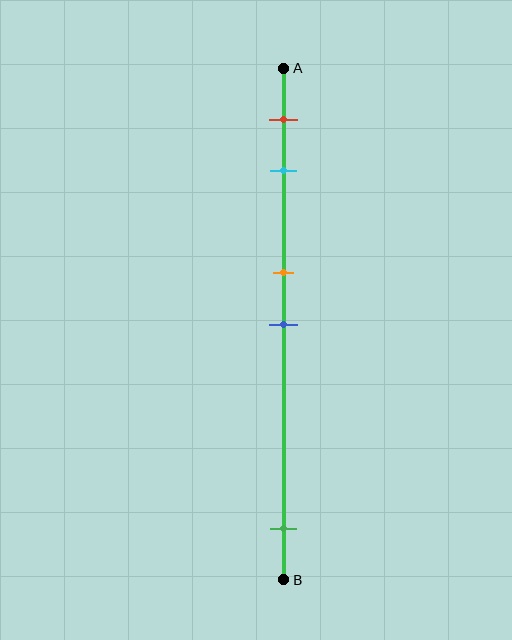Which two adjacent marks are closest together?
The orange and blue marks are the closest adjacent pair.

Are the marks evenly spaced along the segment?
No, the marks are not evenly spaced.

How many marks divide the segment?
There are 5 marks dividing the segment.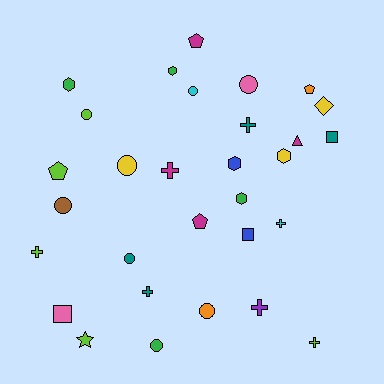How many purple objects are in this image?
There is 1 purple object.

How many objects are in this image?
There are 30 objects.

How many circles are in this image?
There are 8 circles.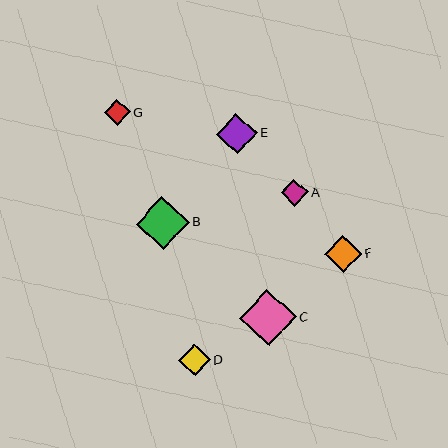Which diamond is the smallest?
Diamond G is the smallest with a size of approximately 26 pixels.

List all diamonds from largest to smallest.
From largest to smallest: C, B, E, F, D, A, G.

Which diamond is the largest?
Diamond C is the largest with a size of approximately 57 pixels.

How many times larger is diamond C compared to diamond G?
Diamond C is approximately 2.2 times the size of diamond G.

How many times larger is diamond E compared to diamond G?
Diamond E is approximately 1.6 times the size of diamond G.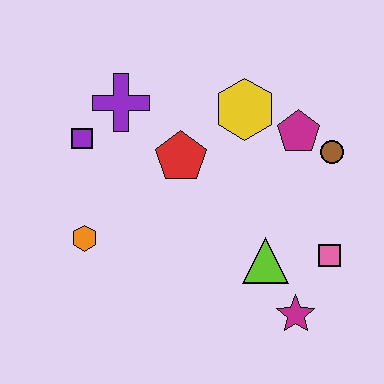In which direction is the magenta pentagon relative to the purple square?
The magenta pentagon is to the right of the purple square.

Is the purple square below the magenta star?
No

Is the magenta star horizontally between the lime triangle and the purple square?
No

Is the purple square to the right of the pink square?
No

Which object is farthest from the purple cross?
The magenta star is farthest from the purple cross.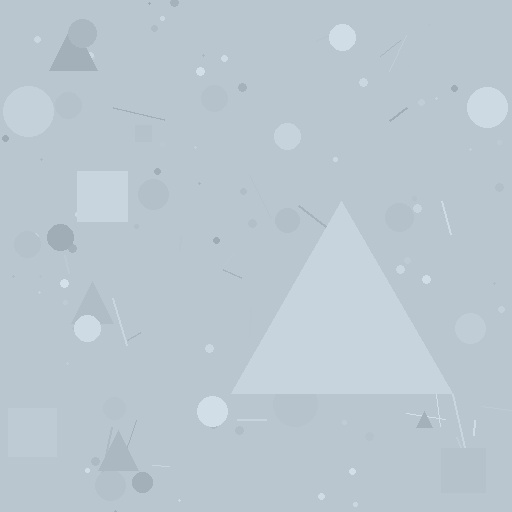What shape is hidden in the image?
A triangle is hidden in the image.